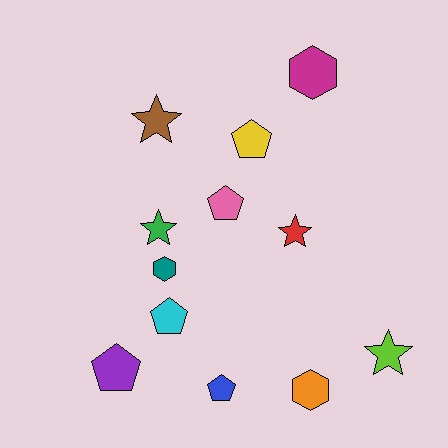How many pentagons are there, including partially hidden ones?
There are 5 pentagons.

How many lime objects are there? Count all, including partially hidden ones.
There is 1 lime object.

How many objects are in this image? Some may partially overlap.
There are 12 objects.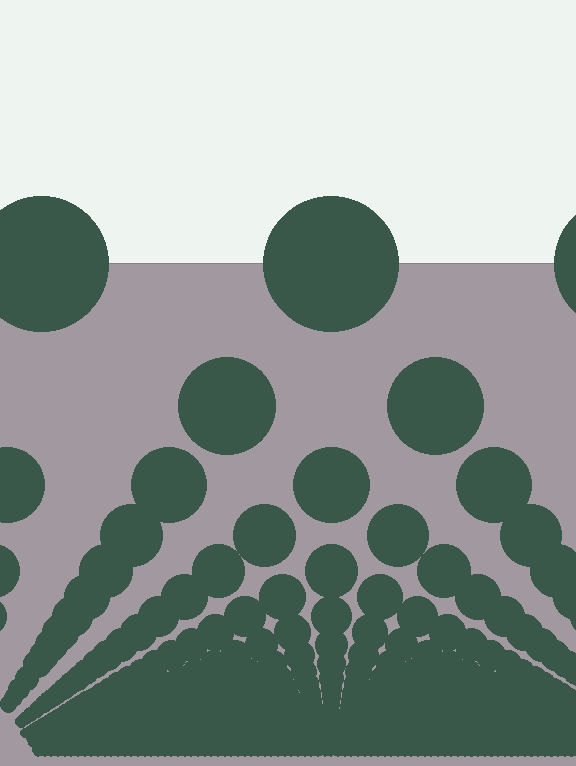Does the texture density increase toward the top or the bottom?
Density increases toward the bottom.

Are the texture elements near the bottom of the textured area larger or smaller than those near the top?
Smaller. The gradient is inverted — elements near the bottom are smaller and denser.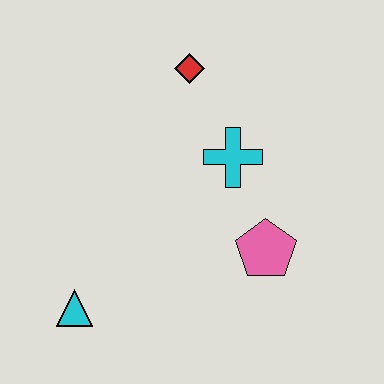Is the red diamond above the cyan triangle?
Yes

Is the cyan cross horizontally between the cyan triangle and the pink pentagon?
Yes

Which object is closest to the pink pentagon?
The cyan cross is closest to the pink pentagon.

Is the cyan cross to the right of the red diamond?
Yes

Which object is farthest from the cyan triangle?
The red diamond is farthest from the cyan triangle.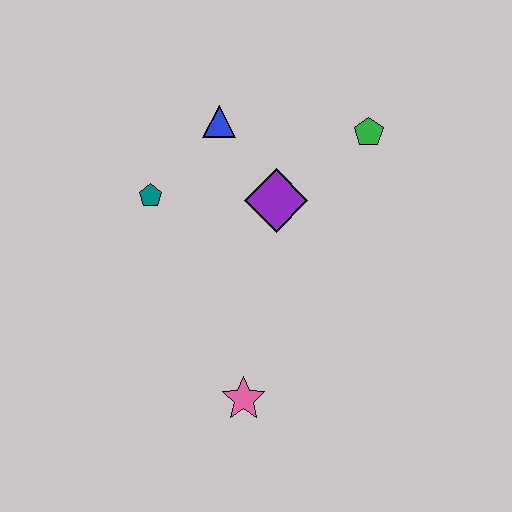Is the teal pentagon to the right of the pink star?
No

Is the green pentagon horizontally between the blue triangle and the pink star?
No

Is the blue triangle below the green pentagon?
No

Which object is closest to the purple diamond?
The blue triangle is closest to the purple diamond.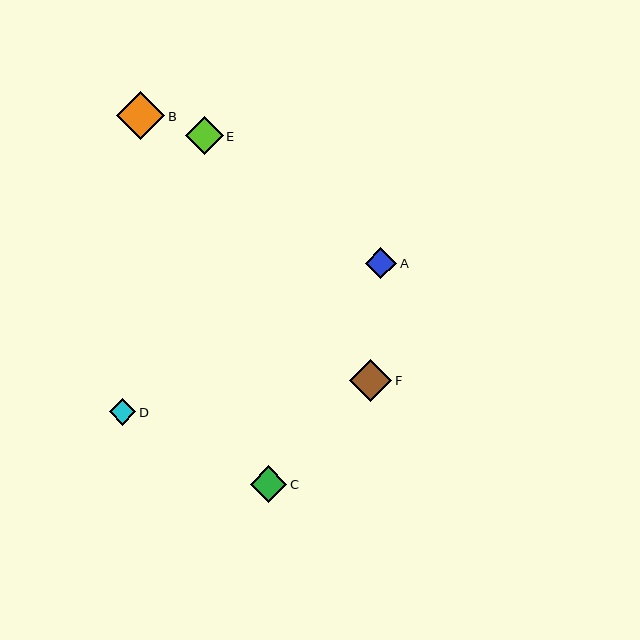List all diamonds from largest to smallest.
From largest to smallest: B, F, E, C, A, D.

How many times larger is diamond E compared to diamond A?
Diamond E is approximately 1.2 times the size of diamond A.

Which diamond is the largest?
Diamond B is the largest with a size of approximately 49 pixels.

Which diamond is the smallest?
Diamond D is the smallest with a size of approximately 26 pixels.